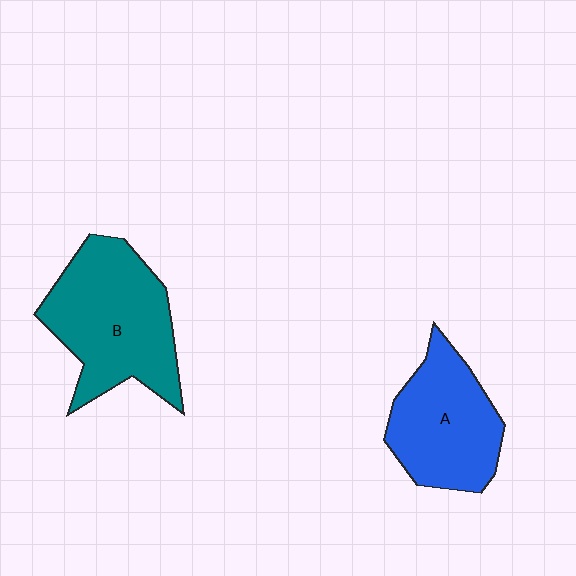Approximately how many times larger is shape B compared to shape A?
Approximately 1.3 times.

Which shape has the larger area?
Shape B (teal).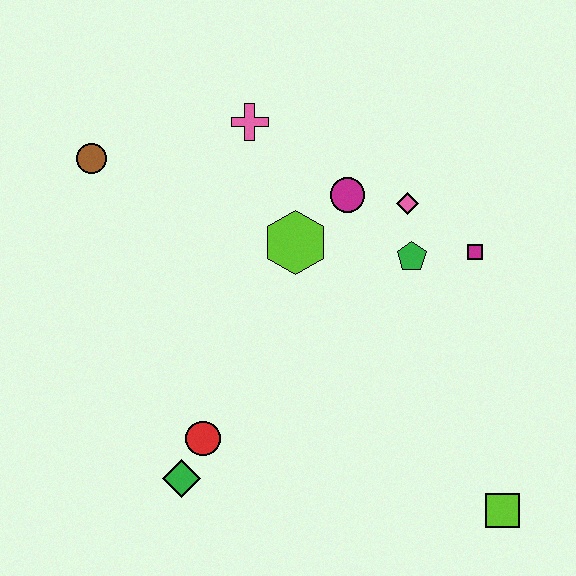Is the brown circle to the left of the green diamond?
Yes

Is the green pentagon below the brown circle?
Yes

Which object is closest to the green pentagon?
The pink diamond is closest to the green pentagon.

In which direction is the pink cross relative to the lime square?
The pink cross is above the lime square.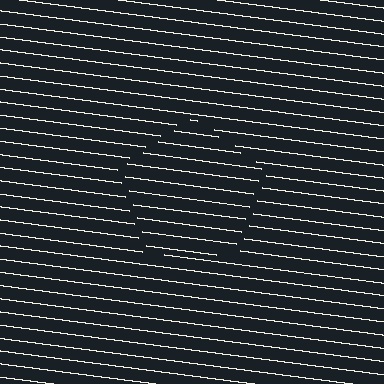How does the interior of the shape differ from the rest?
The interior of the shape contains the same grating, shifted by half a period — the contour is defined by the phase discontinuity where line-ends from the inner and outer gratings abut.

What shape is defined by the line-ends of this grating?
An illusory pentagon. The interior of the shape contains the same grating, shifted by half a period — the contour is defined by the phase discontinuity where line-ends from the inner and outer gratings abut.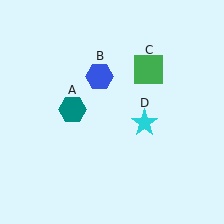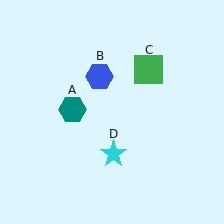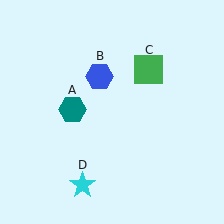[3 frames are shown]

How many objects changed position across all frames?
1 object changed position: cyan star (object D).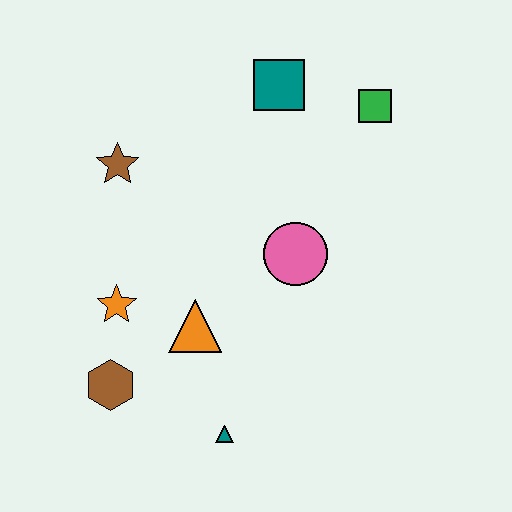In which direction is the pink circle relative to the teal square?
The pink circle is below the teal square.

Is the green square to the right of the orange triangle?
Yes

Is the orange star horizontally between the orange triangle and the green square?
No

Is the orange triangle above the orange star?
No